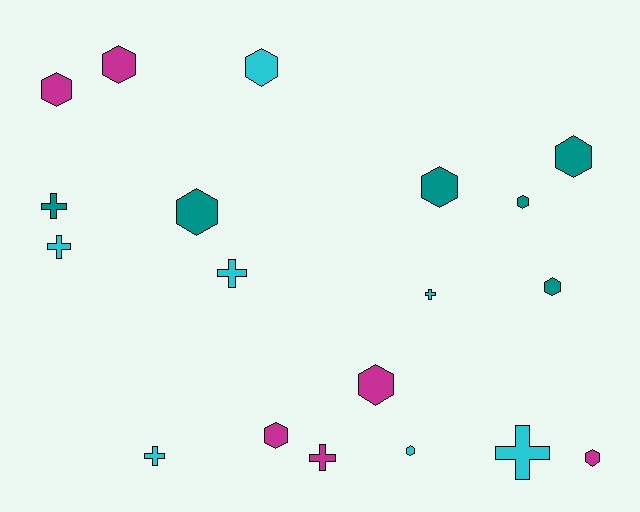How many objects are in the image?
There are 19 objects.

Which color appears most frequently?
Cyan, with 7 objects.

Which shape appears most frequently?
Hexagon, with 12 objects.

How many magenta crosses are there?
There is 1 magenta cross.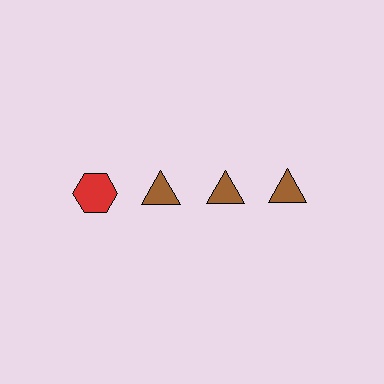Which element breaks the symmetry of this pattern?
The red hexagon in the top row, leftmost column breaks the symmetry. All other shapes are brown triangles.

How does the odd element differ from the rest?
It differs in both color (red instead of brown) and shape (hexagon instead of triangle).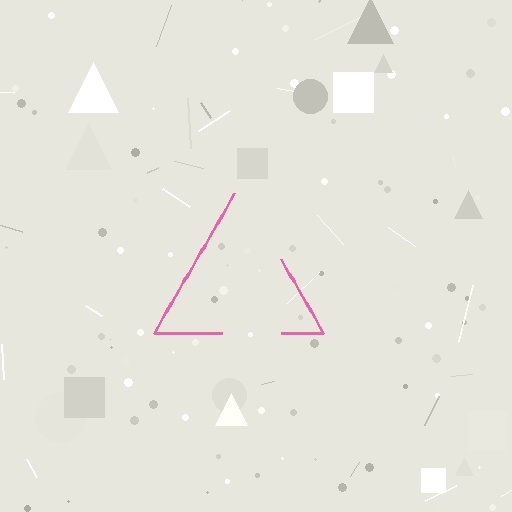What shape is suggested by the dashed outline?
The dashed outline suggests a triangle.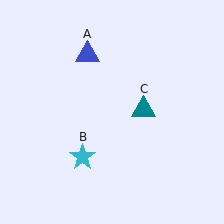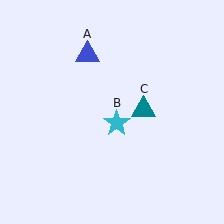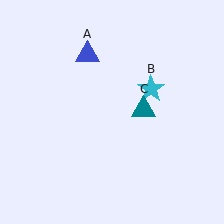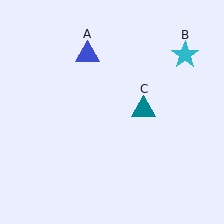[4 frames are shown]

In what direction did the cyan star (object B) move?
The cyan star (object B) moved up and to the right.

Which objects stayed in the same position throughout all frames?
Blue triangle (object A) and teal triangle (object C) remained stationary.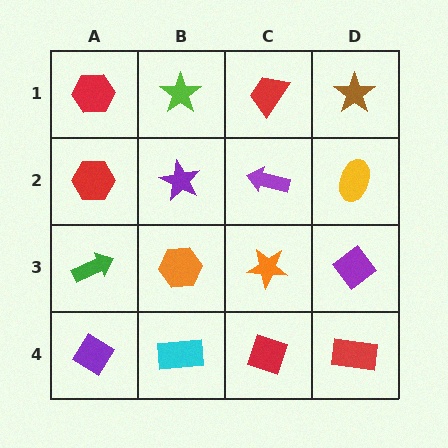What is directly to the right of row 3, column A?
An orange hexagon.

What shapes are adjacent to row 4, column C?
An orange star (row 3, column C), a cyan rectangle (row 4, column B), a red rectangle (row 4, column D).